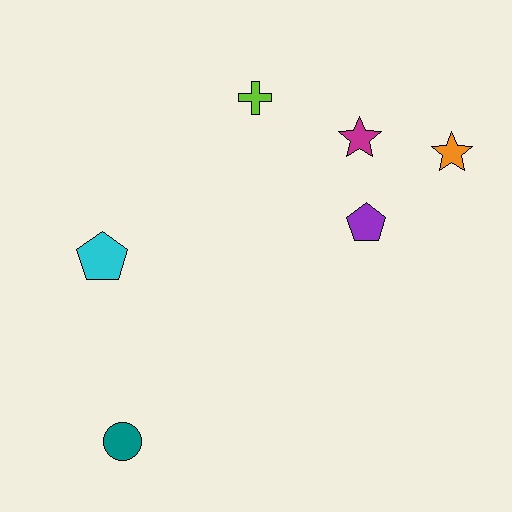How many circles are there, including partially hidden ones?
There is 1 circle.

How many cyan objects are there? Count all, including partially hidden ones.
There is 1 cyan object.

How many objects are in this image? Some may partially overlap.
There are 6 objects.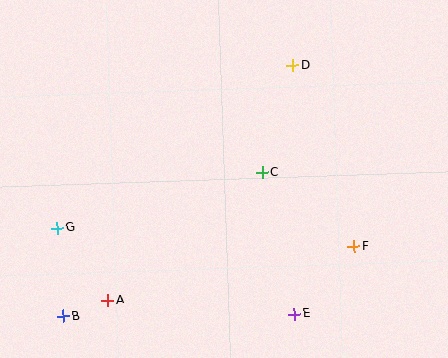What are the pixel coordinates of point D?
Point D is at (293, 65).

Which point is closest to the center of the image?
Point C at (262, 172) is closest to the center.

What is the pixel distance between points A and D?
The distance between A and D is 299 pixels.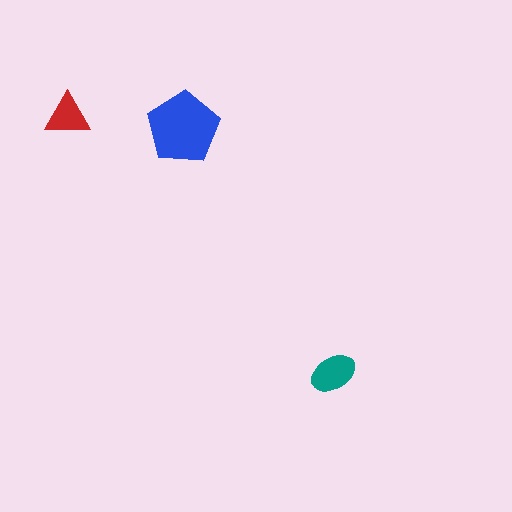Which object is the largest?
The blue pentagon.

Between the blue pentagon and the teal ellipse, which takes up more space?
The blue pentagon.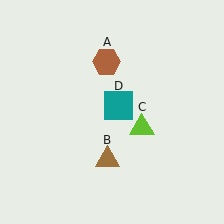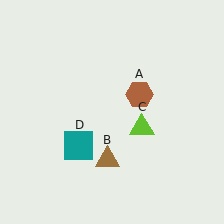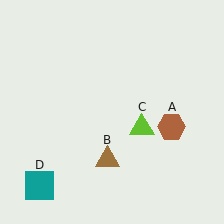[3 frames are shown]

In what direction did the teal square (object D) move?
The teal square (object D) moved down and to the left.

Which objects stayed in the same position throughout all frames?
Brown triangle (object B) and lime triangle (object C) remained stationary.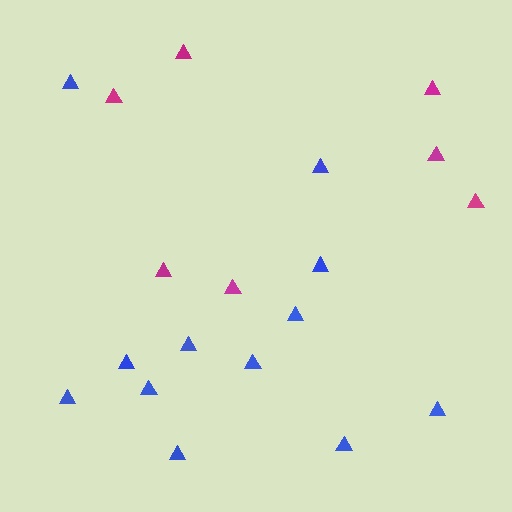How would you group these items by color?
There are 2 groups: one group of magenta triangles (7) and one group of blue triangles (12).